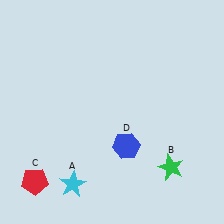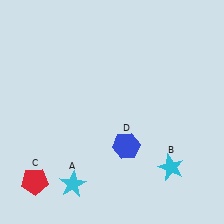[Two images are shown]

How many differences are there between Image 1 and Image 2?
There is 1 difference between the two images.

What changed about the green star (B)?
In Image 1, B is green. In Image 2, it changed to cyan.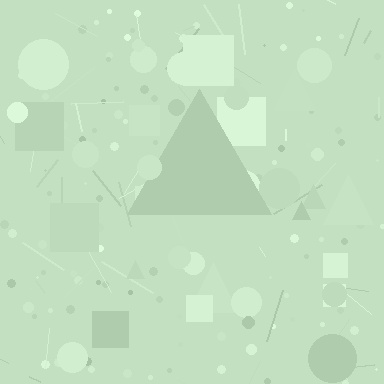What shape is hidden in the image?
A triangle is hidden in the image.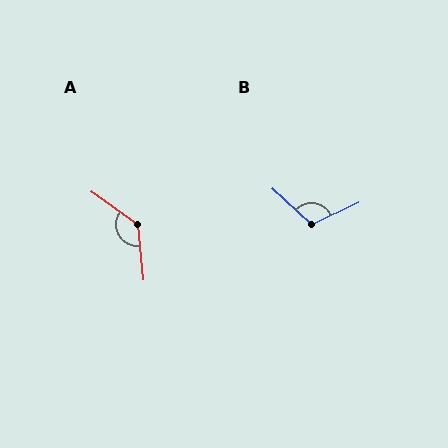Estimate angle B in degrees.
Approximately 113 degrees.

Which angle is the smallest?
B, at approximately 113 degrees.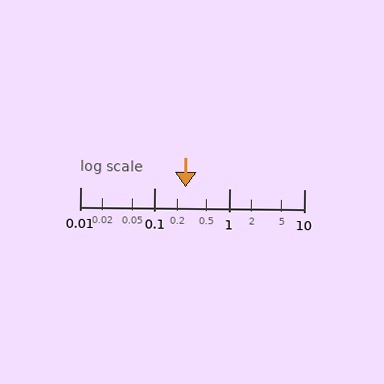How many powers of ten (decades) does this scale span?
The scale spans 3 decades, from 0.01 to 10.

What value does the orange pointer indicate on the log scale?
The pointer indicates approximately 0.26.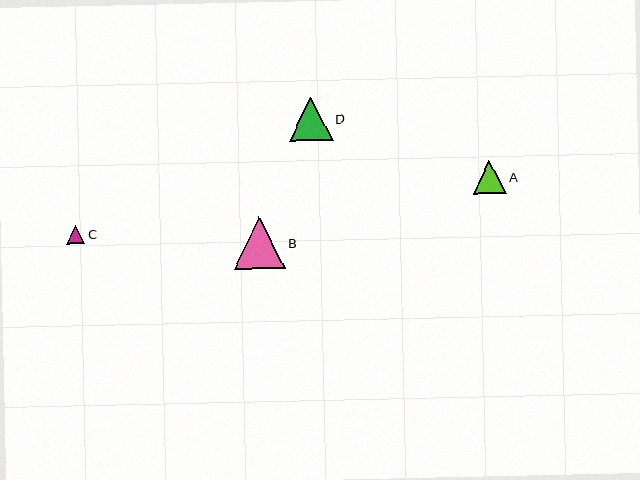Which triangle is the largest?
Triangle B is the largest with a size of approximately 51 pixels.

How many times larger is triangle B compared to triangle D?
Triangle B is approximately 1.2 times the size of triangle D.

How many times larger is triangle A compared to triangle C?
Triangle A is approximately 1.8 times the size of triangle C.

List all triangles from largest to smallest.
From largest to smallest: B, D, A, C.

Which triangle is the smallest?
Triangle C is the smallest with a size of approximately 18 pixels.